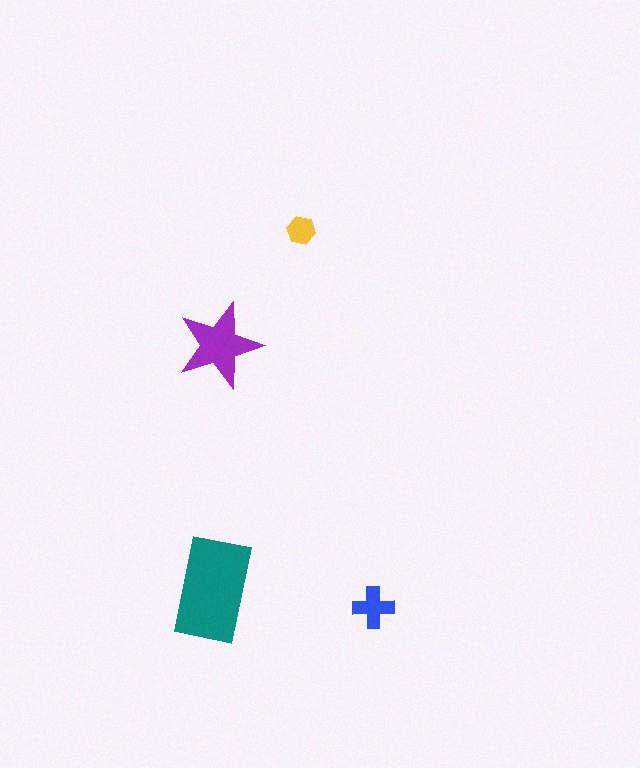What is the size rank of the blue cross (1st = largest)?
3rd.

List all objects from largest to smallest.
The teal rectangle, the purple star, the blue cross, the yellow hexagon.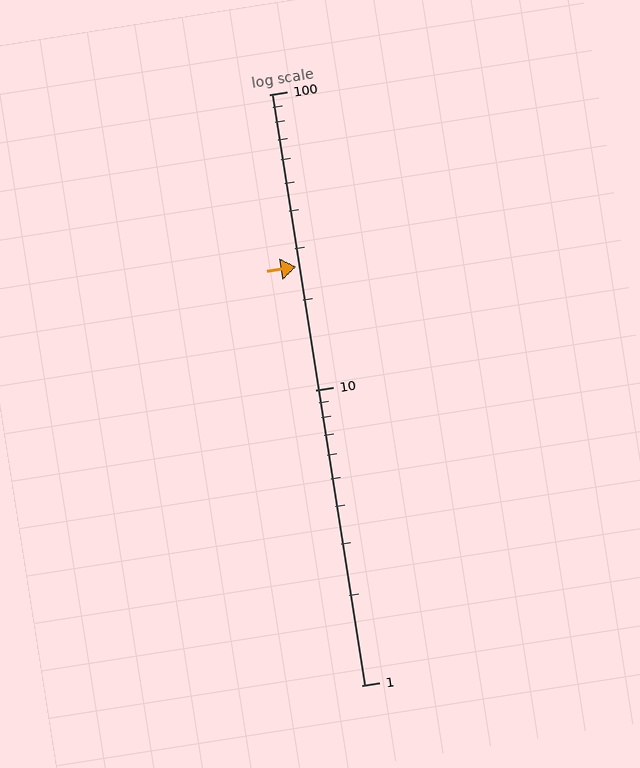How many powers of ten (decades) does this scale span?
The scale spans 2 decades, from 1 to 100.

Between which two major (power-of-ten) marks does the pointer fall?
The pointer is between 10 and 100.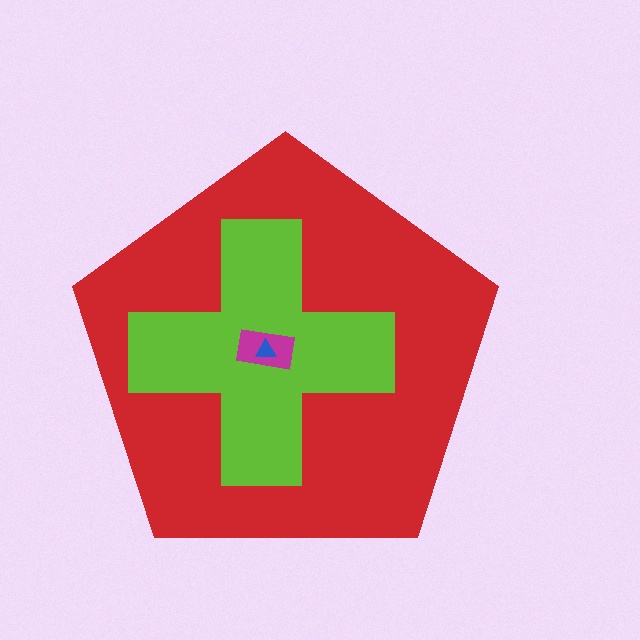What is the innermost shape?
The blue triangle.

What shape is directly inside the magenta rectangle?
The blue triangle.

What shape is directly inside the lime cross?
The magenta rectangle.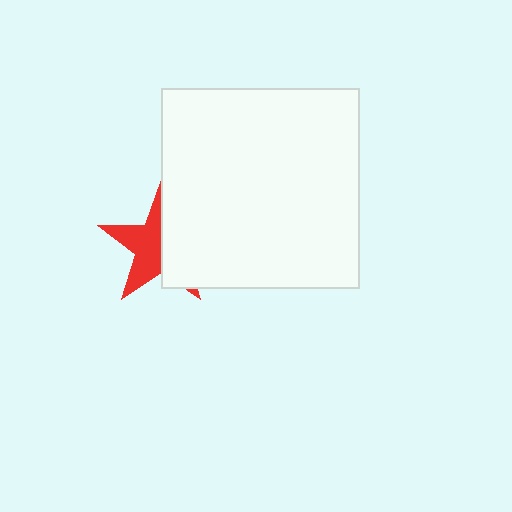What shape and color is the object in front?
The object in front is a white rectangle.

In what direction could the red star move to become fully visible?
The red star could move left. That would shift it out from behind the white rectangle entirely.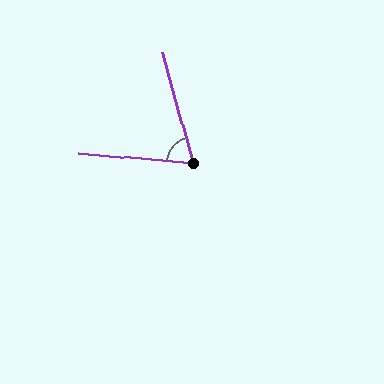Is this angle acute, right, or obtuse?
It is acute.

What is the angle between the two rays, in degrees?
Approximately 70 degrees.